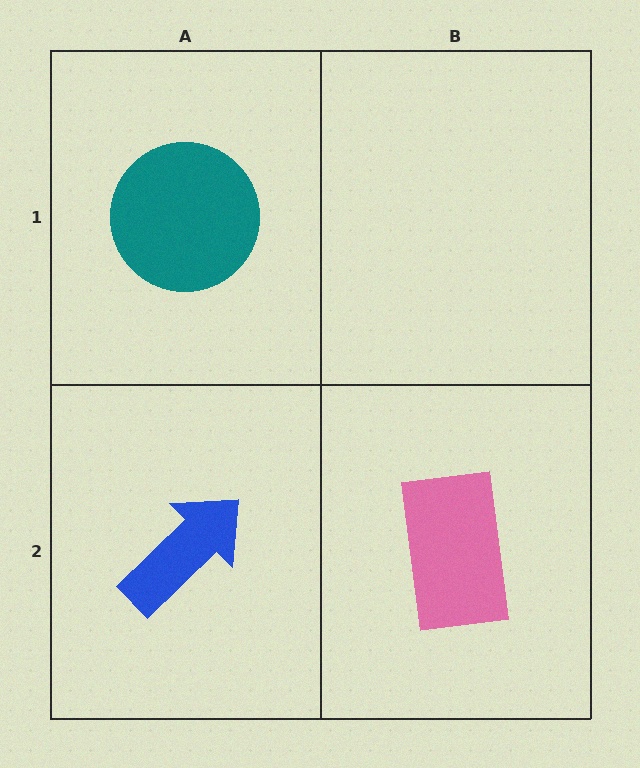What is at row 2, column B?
A pink rectangle.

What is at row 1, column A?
A teal circle.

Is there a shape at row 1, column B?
No, that cell is empty.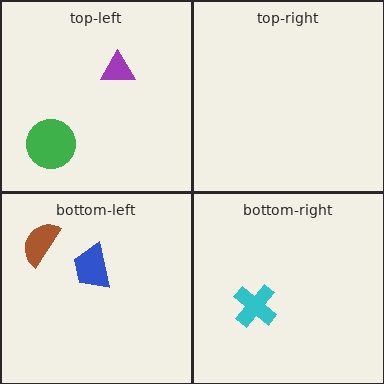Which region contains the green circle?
The top-left region.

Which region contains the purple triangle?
The top-left region.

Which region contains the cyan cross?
The bottom-right region.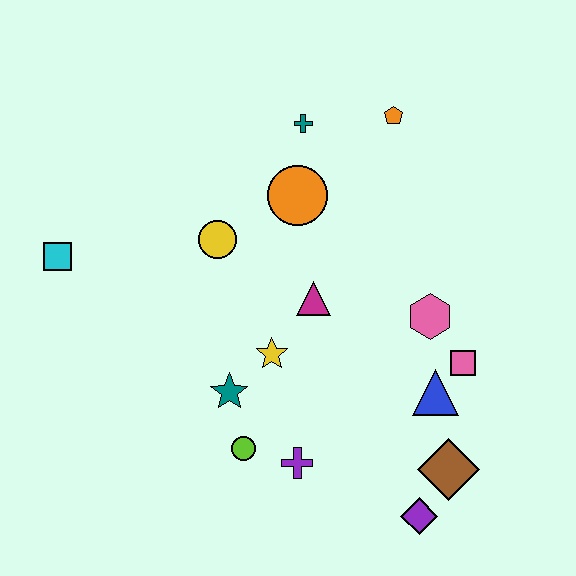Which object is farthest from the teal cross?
The purple diamond is farthest from the teal cross.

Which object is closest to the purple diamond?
The brown diamond is closest to the purple diamond.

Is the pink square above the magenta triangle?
No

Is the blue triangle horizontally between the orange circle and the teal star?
No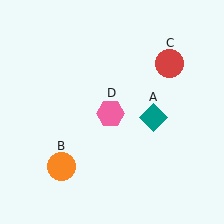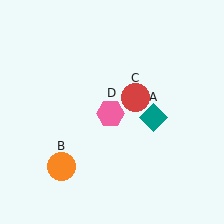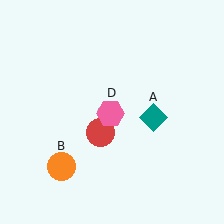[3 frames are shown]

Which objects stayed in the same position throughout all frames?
Teal diamond (object A) and orange circle (object B) and pink hexagon (object D) remained stationary.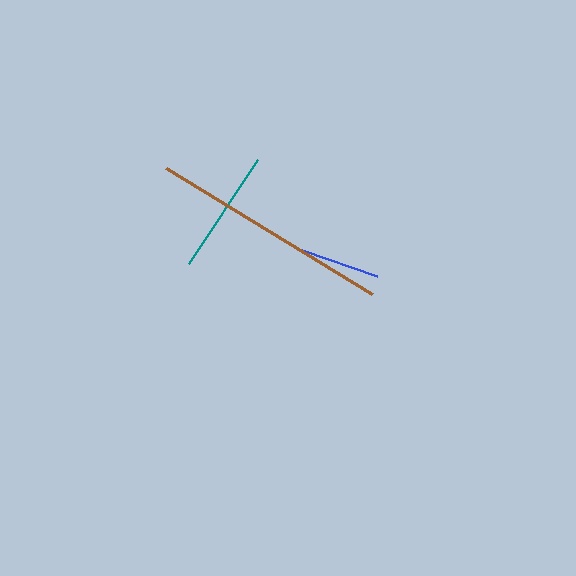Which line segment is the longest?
The brown line is the longest at approximately 241 pixels.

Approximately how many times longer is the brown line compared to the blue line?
The brown line is approximately 3.0 times the length of the blue line.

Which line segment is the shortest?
The blue line is the shortest at approximately 80 pixels.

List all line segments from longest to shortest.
From longest to shortest: brown, teal, blue.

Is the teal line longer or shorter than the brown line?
The brown line is longer than the teal line.